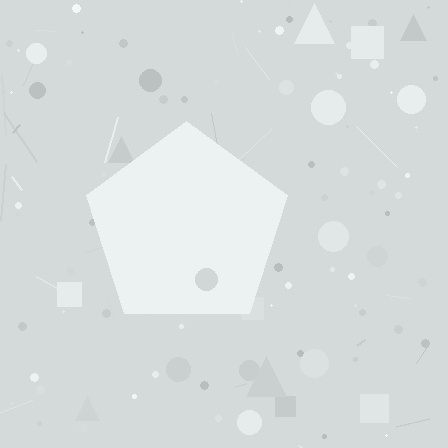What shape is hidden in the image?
A pentagon is hidden in the image.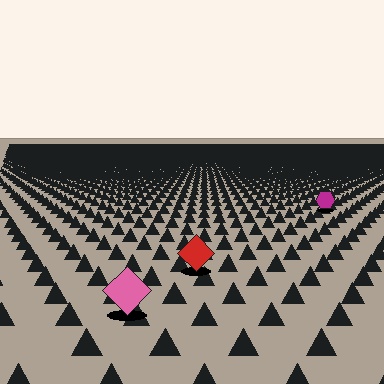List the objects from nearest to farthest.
From nearest to farthest: the pink diamond, the red diamond, the magenta hexagon.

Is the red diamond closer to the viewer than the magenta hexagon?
Yes. The red diamond is closer — you can tell from the texture gradient: the ground texture is coarser near it.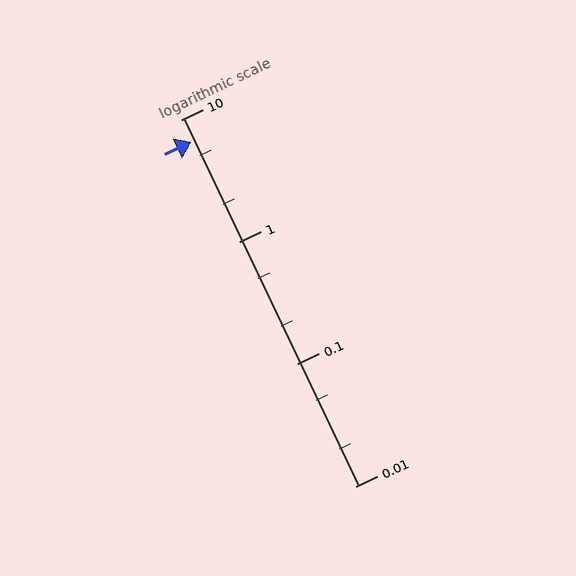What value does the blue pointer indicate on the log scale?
The pointer indicates approximately 6.6.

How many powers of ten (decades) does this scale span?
The scale spans 3 decades, from 0.01 to 10.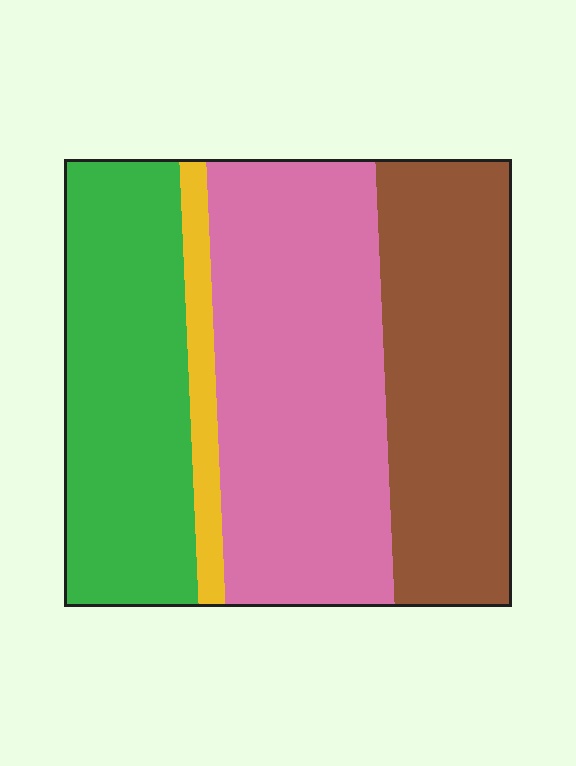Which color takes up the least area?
Yellow, at roughly 5%.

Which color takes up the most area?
Pink, at roughly 40%.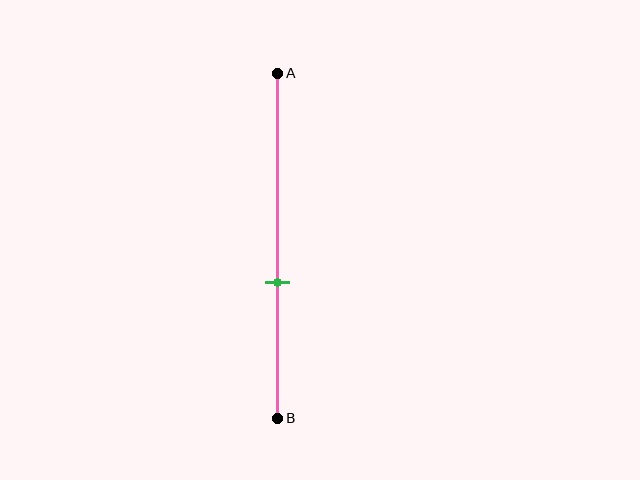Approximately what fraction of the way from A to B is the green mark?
The green mark is approximately 60% of the way from A to B.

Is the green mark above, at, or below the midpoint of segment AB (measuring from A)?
The green mark is below the midpoint of segment AB.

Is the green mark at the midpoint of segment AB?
No, the mark is at about 60% from A, not at the 50% midpoint.